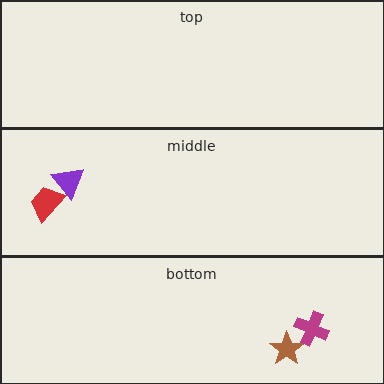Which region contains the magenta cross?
The bottom region.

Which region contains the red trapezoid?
The middle region.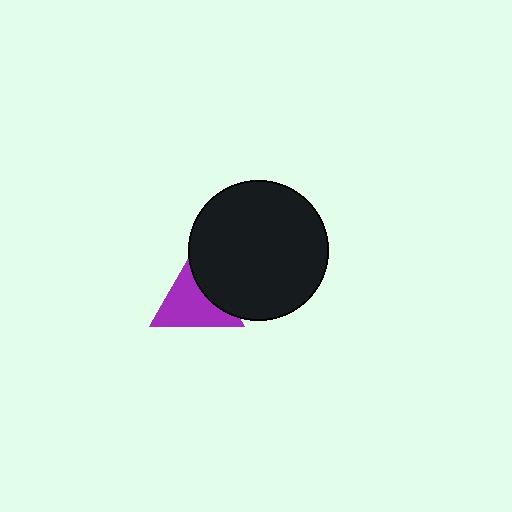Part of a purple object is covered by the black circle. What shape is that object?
It is a triangle.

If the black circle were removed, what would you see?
You would see the complete purple triangle.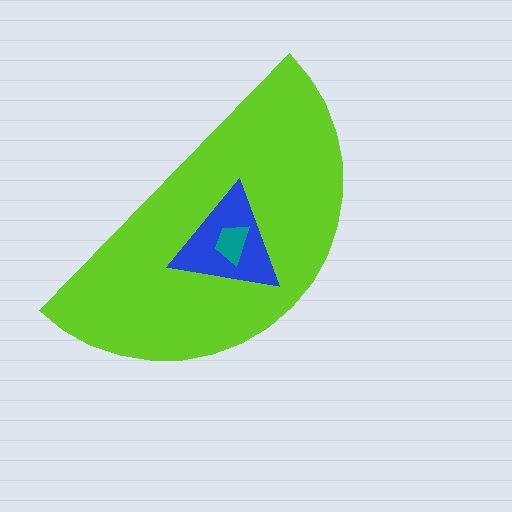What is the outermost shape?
The lime semicircle.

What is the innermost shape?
The teal trapezoid.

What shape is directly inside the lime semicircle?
The blue triangle.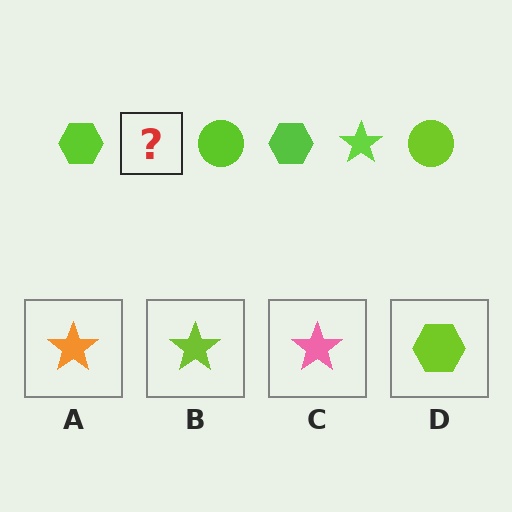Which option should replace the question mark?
Option B.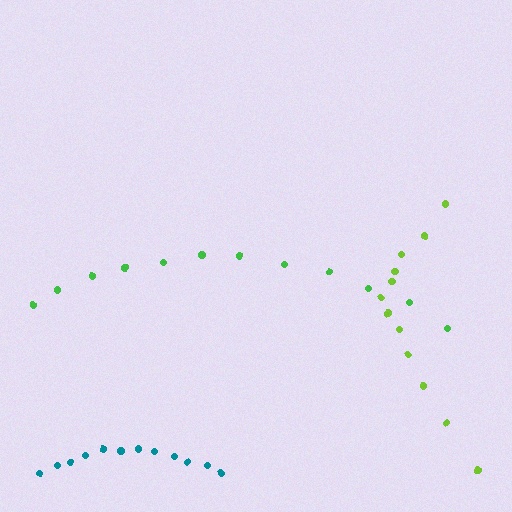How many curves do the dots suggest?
There are 3 distinct paths.